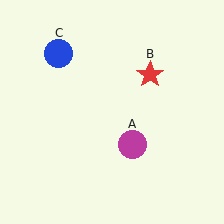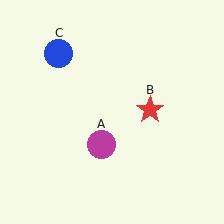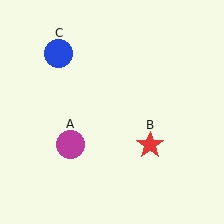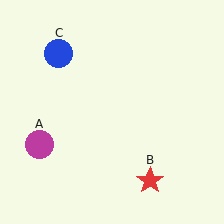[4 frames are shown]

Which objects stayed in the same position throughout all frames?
Blue circle (object C) remained stationary.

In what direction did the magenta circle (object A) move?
The magenta circle (object A) moved left.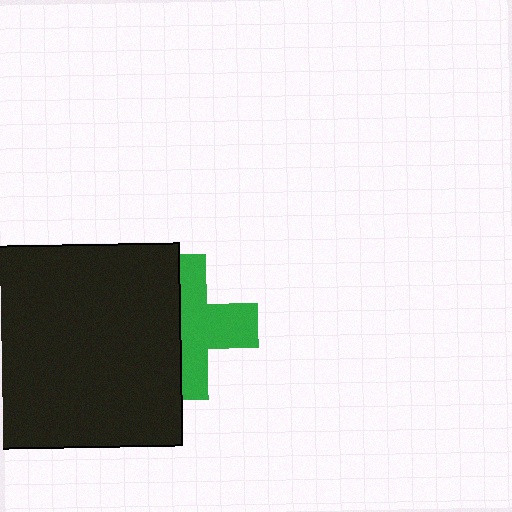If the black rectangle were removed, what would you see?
You would see the complete green cross.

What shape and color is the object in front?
The object in front is a black rectangle.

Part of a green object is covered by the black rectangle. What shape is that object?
It is a cross.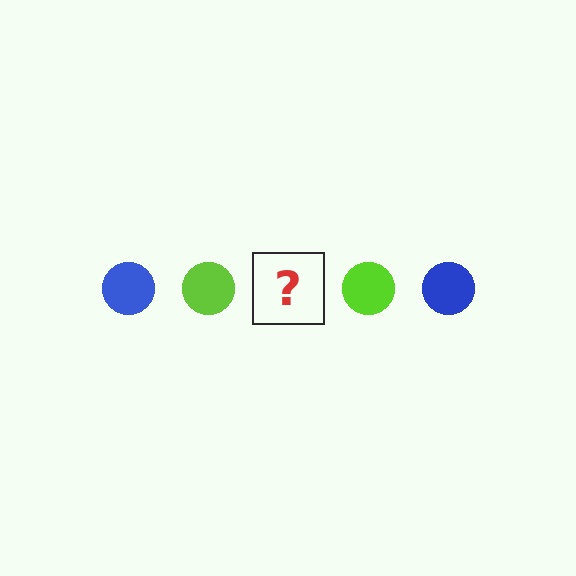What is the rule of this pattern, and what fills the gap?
The rule is that the pattern cycles through blue, lime circles. The gap should be filled with a blue circle.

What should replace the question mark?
The question mark should be replaced with a blue circle.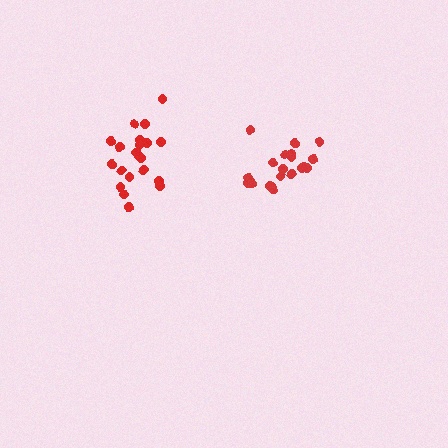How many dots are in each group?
Group 1: 20 dots, Group 2: 21 dots (41 total).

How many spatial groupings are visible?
There are 2 spatial groupings.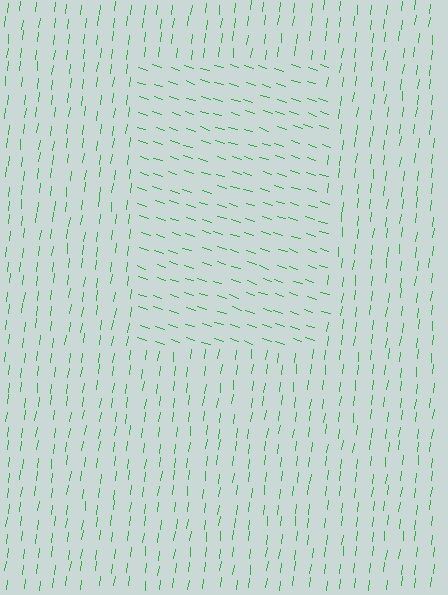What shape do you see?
I see a rectangle.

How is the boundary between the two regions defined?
The boundary is defined purely by a change in line orientation (approximately 79 degrees difference). All lines are the same color and thickness.